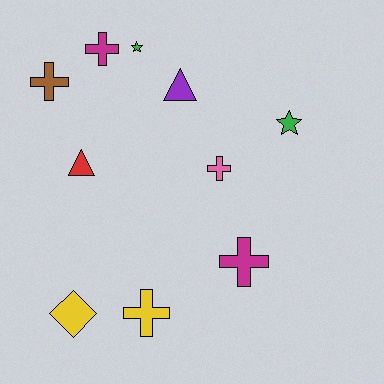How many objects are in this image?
There are 10 objects.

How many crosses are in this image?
There are 5 crosses.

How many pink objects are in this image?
There is 1 pink object.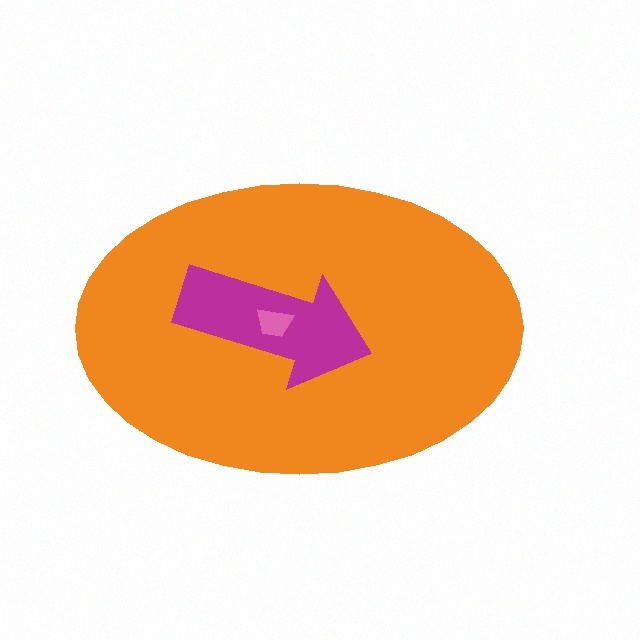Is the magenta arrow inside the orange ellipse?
Yes.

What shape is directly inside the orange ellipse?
The magenta arrow.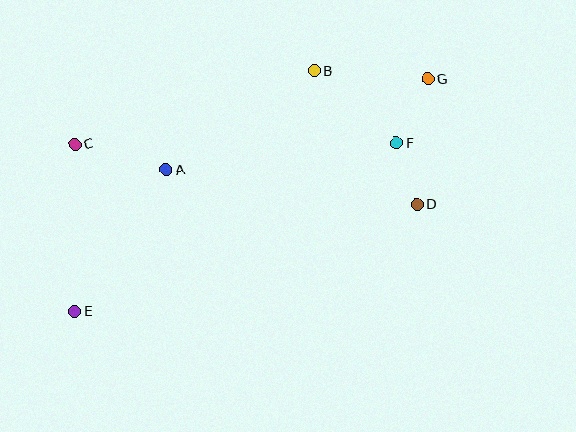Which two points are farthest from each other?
Points E and G are farthest from each other.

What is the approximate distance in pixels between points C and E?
The distance between C and E is approximately 167 pixels.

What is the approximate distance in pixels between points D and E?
The distance between D and E is approximately 359 pixels.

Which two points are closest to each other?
Points D and F are closest to each other.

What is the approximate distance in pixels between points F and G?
The distance between F and G is approximately 72 pixels.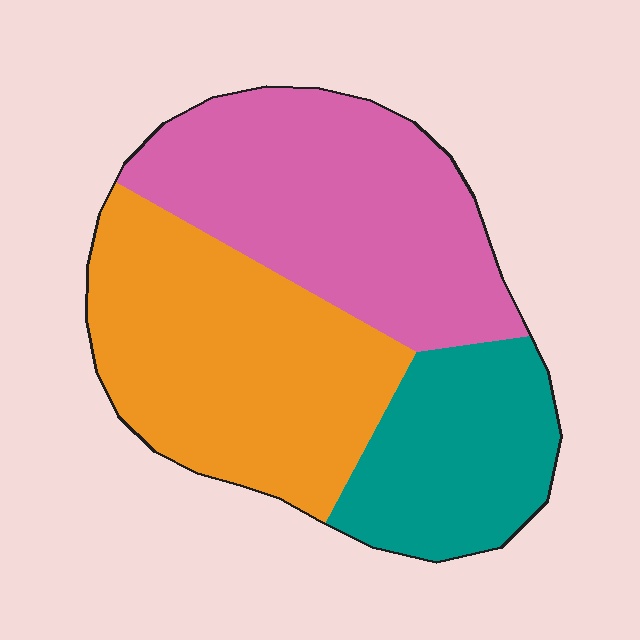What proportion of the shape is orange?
Orange covers about 40% of the shape.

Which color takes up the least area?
Teal, at roughly 20%.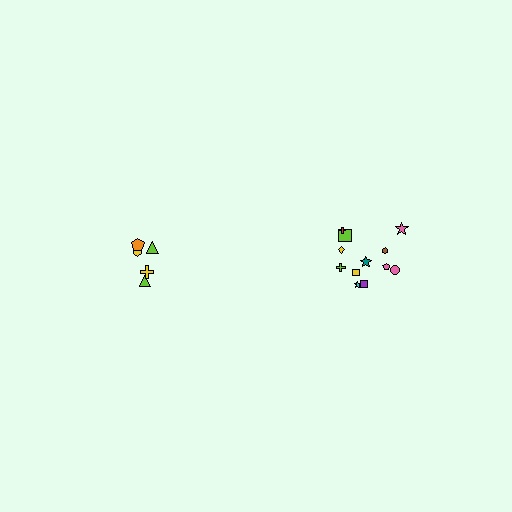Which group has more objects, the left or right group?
The right group.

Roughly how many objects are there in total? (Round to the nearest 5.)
Roughly 15 objects in total.